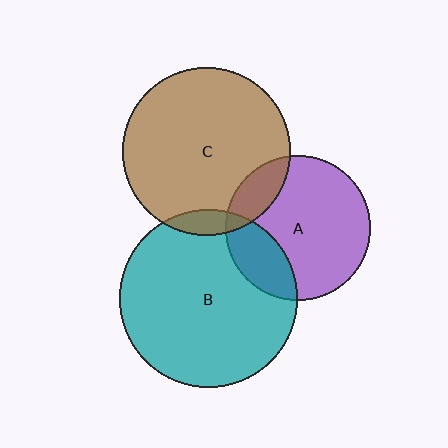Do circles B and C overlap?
Yes.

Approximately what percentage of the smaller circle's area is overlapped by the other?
Approximately 5%.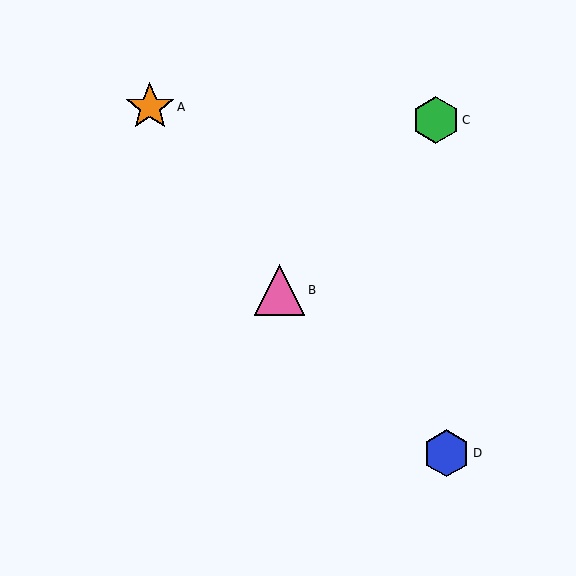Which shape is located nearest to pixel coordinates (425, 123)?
The green hexagon (labeled C) at (436, 120) is nearest to that location.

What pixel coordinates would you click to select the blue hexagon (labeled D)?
Click at (446, 453) to select the blue hexagon D.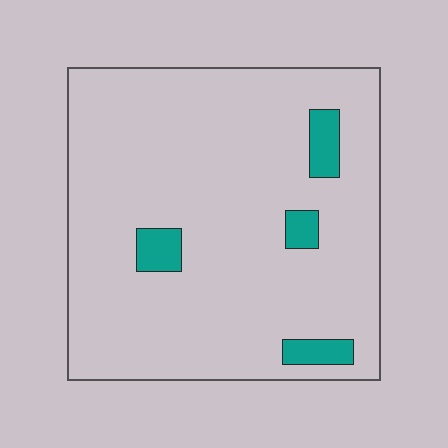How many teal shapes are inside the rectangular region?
4.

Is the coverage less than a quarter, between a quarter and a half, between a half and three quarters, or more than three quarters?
Less than a quarter.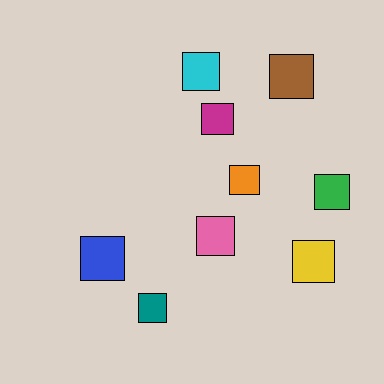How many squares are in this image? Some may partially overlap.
There are 9 squares.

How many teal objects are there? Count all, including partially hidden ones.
There is 1 teal object.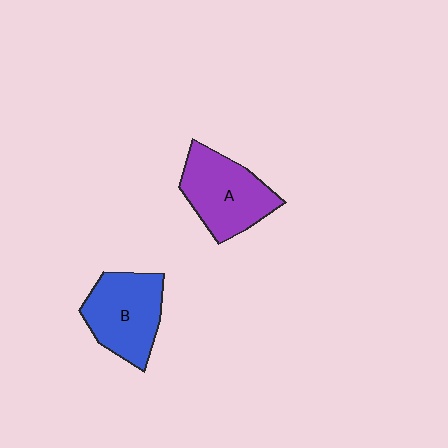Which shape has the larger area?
Shape A (purple).